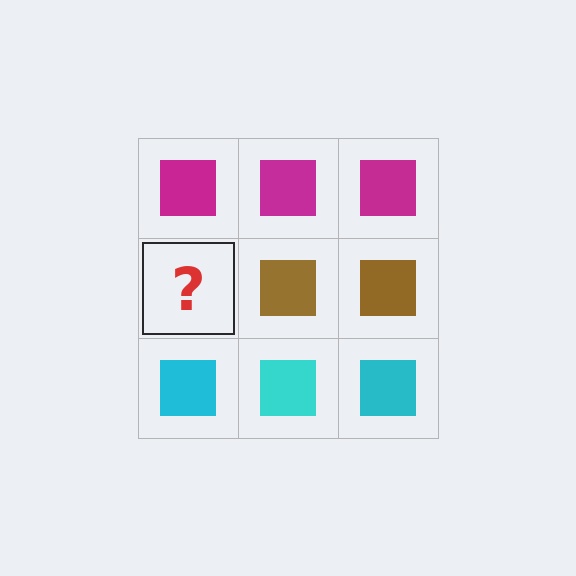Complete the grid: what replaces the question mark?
The question mark should be replaced with a brown square.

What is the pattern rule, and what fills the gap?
The rule is that each row has a consistent color. The gap should be filled with a brown square.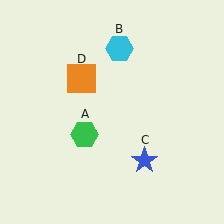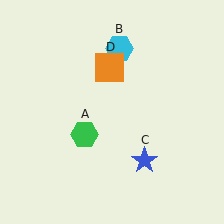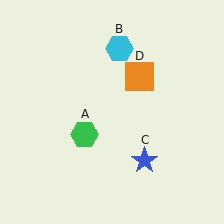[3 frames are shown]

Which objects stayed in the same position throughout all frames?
Green hexagon (object A) and cyan hexagon (object B) and blue star (object C) remained stationary.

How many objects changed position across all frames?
1 object changed position: orange square (object D).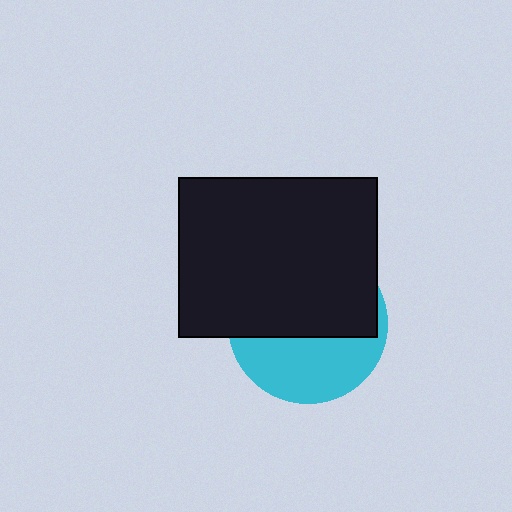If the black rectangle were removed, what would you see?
You would see the complete cyan circle.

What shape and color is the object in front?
The object in front is a black rectangle.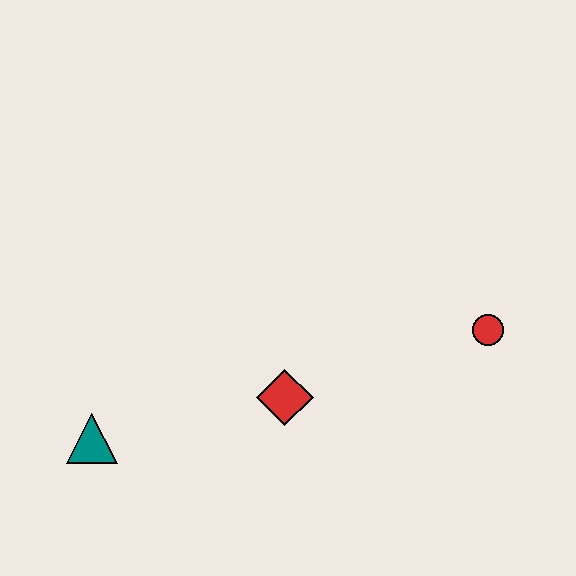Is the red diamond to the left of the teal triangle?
No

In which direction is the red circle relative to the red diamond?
The red circle is to the right of the red diamond.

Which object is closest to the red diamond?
The teal triangle is closest to the red diamond.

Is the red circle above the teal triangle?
Yes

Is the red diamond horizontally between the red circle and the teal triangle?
Yes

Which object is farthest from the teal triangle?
The red circle is farthest from the teal triangle.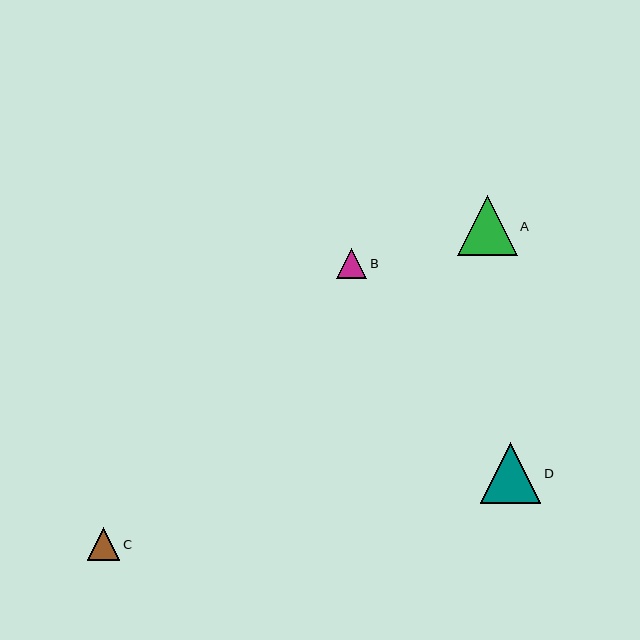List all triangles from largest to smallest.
From largest to smallest: D, A, C, B.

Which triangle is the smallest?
Triangle B is the smallest with a size of approximately 30 pixels.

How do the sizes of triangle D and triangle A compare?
Triangle D and triangle A are approximately the same size.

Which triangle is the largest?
Triangle D is the largest with a size of approximately 60 pixels.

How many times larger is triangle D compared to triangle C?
Triangle D is approximately 1.9 times the size of triangle C.